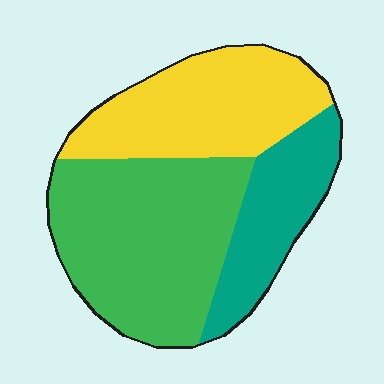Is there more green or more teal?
Green.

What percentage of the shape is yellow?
Yellow takes up about one third (1/3) of the shape.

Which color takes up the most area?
Green, at roughly 45%.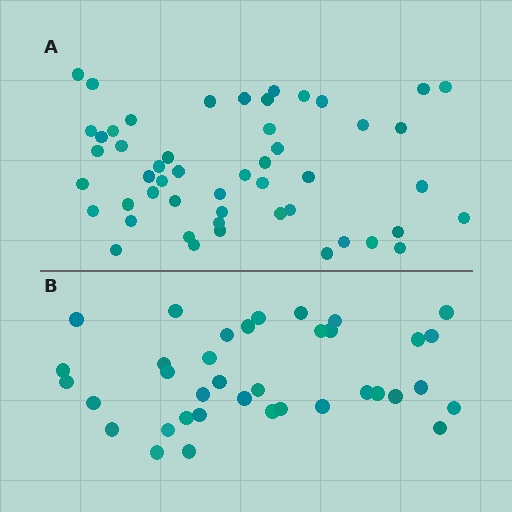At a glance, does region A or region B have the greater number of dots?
Region A (the top region) has more dots.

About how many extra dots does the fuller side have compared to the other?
Region A has approximately 15 more dots than region B.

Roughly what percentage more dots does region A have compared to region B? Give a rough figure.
About 40% more.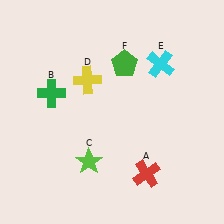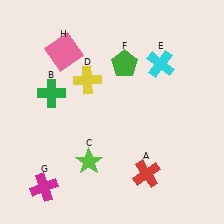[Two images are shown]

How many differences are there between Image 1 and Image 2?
There are 2 differences between the two images.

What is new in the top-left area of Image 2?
A pink square (H) was added in the top-left area of Image 2.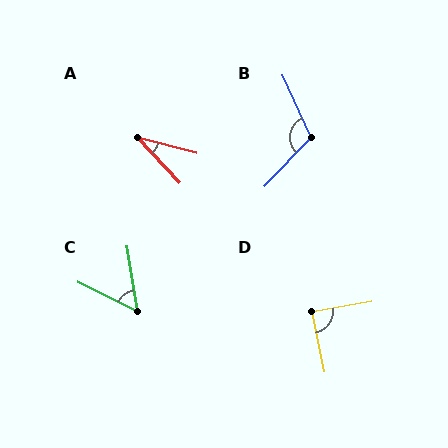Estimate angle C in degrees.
Approximately 55 degrees.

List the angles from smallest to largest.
A (32°), C (55°), D (89°), B (111°).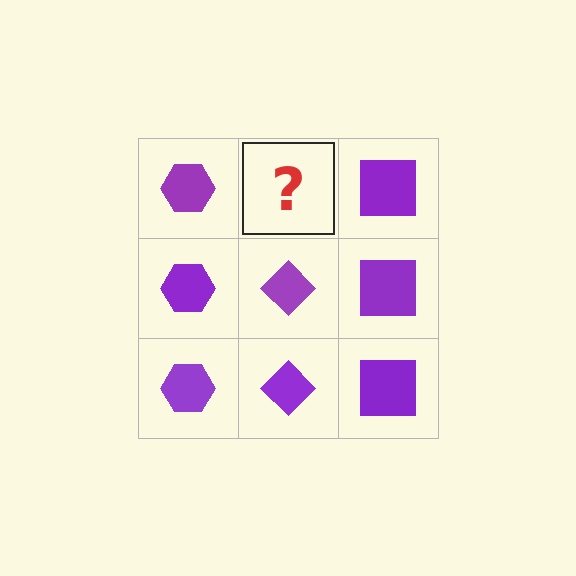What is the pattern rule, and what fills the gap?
The rule is that each column has a consistent shape. The gap should be filled with a purple diamond.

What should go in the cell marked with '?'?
The missing cell should contain a purple diamond.